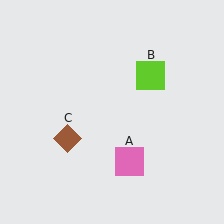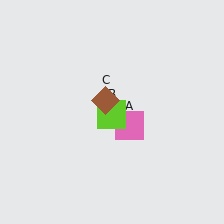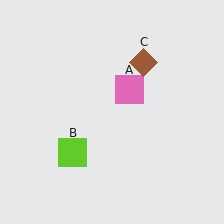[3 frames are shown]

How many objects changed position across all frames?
3 objects changed position: pink square (object A), lime square (object B), brown diamond (object C).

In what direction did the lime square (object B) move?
The lime square (object B) moved down and to the left.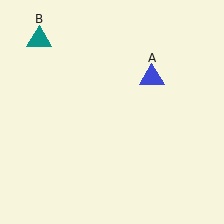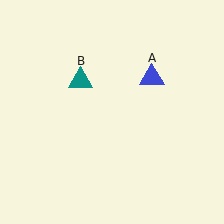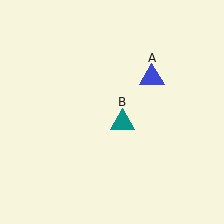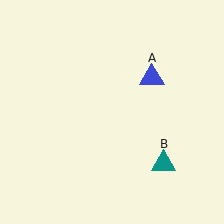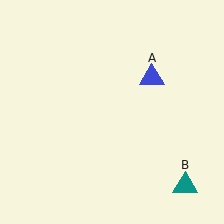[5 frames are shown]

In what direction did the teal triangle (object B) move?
The teal triangle (object B) moved down and to the right.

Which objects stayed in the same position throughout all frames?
Blue triangle (object A) remained stationary.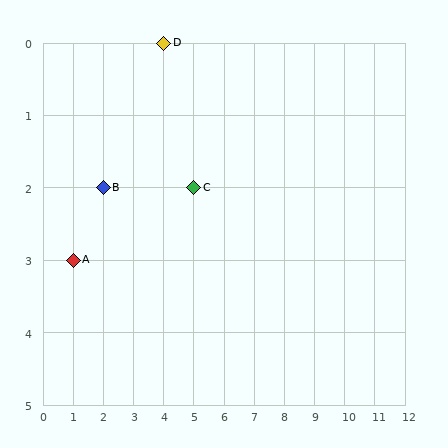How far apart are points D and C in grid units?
Points D and C are 1 column and 2 rows apart (about 2.2 grid units diagonally).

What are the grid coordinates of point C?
Point C is at grid coordinates (5, 2).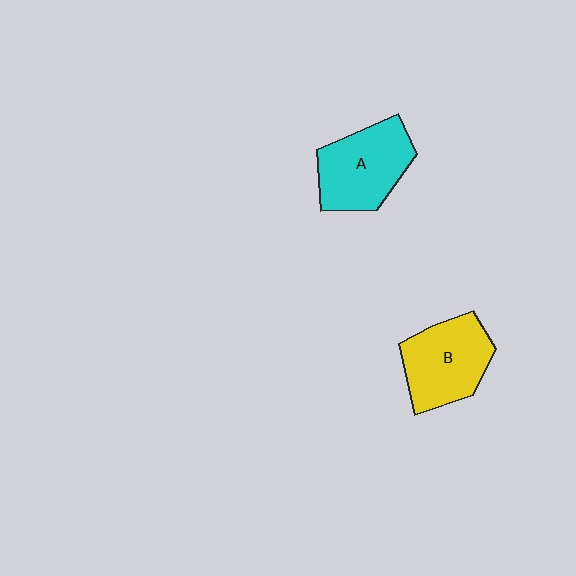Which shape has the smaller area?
Shape B (yellow).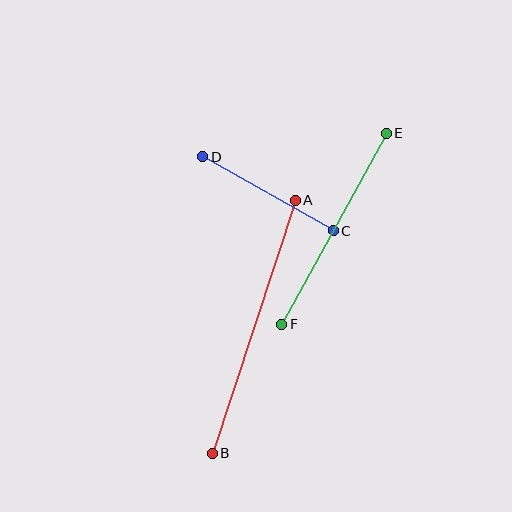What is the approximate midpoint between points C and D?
The midpoint is at approximately (268, 194) pixels.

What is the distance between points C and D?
The distance is approximately 150 pixels.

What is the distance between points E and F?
The distance is approximately 218 pixels.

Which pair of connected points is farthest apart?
Points A and B are farthest apart.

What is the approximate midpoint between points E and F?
The midpoint is at approximately (334, 229) pixels.